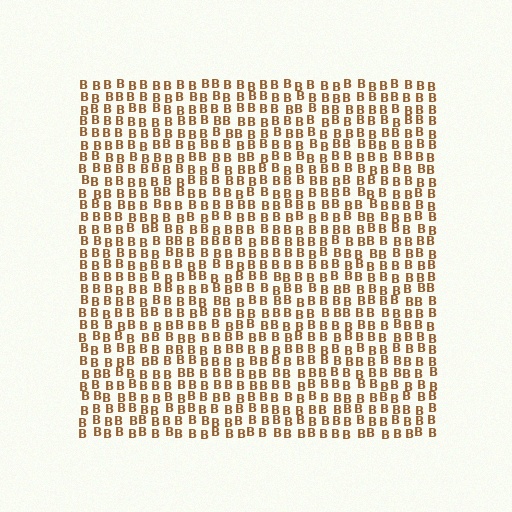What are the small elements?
The small elements are letter B's.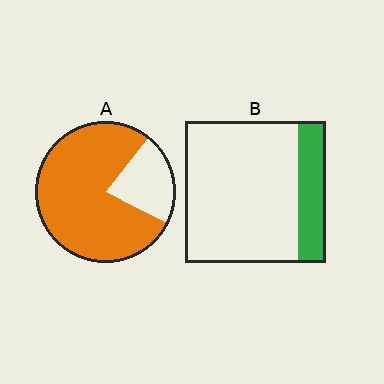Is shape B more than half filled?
No.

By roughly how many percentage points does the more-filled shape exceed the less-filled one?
By roughly 60 percentage points (A over B).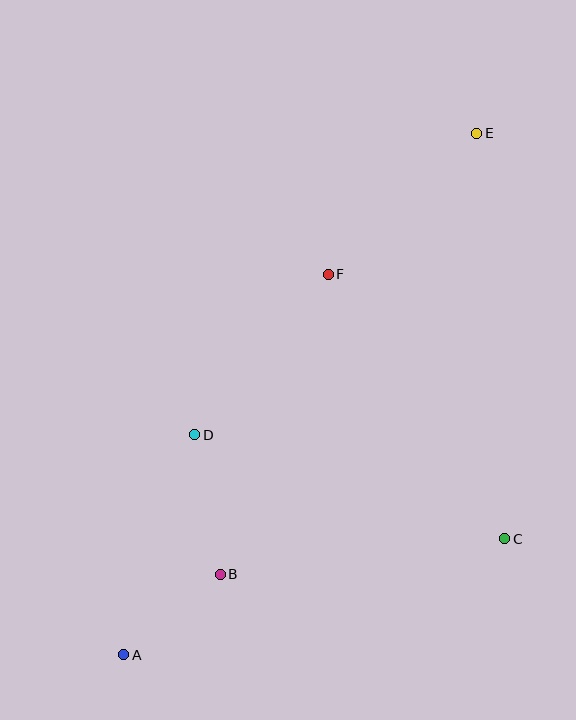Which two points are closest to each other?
Points A and B are closest to each other.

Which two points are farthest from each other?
Points A and E are farthest from each other.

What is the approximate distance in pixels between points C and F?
The distance between C and F is approximately 318 pixels.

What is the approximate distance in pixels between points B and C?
The distance between B and C is approximately 287 pixels.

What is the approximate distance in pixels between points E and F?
The distance between E and F is approximately 205 pixels.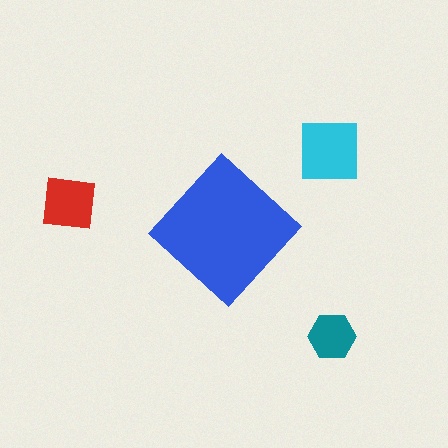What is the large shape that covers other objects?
A blue diamond.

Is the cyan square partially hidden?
No, the cyan square is fully visible.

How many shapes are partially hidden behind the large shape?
0 shapes are partially hidden.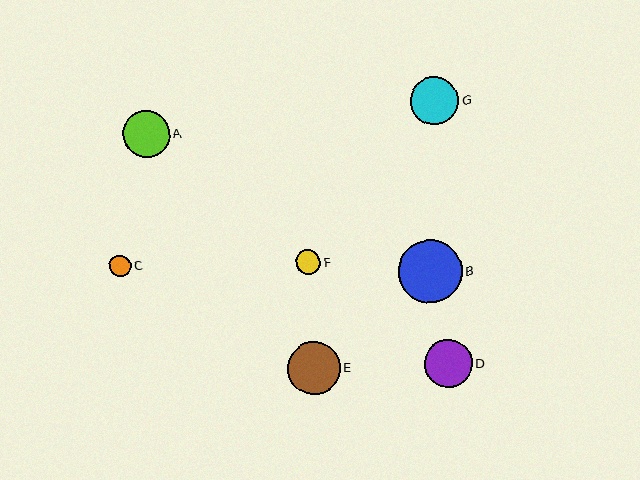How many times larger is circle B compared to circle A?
Circle B is approximately 1.3 times the size of circle A.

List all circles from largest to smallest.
From largest to smallest: B, E, G, D, A, F, C.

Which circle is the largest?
Circle B is the largest with a size of approximately 63 pixels.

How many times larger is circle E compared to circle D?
Circle E is approximately 1.1 times the size of circle D.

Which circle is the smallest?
Circle C is the smallest with a size of approximately 21 pixels.